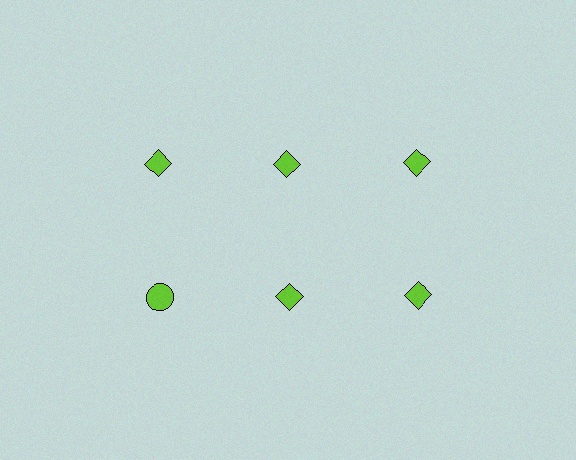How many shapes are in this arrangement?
There are 6 shapes arranged in a grid pattern.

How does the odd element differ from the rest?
It has a different shape: circle instead of diamond.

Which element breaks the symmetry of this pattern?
The lime circle in the second row, leftmost column breaks the symmetry. All other shapes are lime diamonds.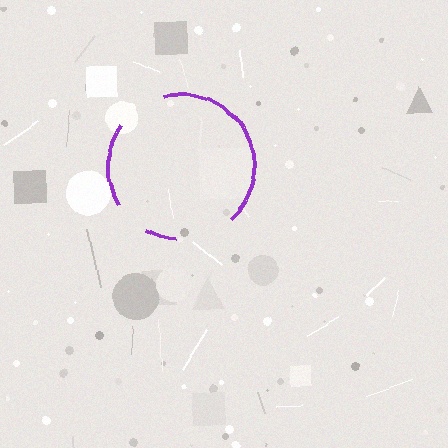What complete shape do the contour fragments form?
The contour fragments form a circle.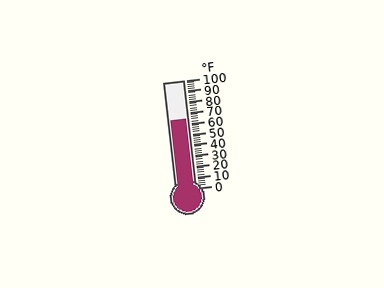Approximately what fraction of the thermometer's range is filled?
The thermometer is filled to approximately 65% of its range.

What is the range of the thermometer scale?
The thermometer scale ranges from 0°F to 100°F.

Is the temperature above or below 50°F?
The temperature is above 50°F.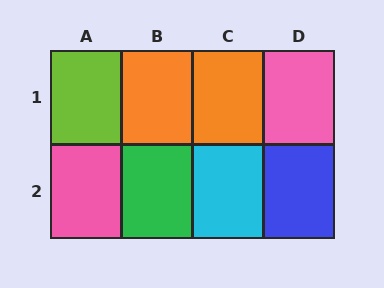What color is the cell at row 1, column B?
Orange.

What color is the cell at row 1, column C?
Orange.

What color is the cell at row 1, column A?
Lime.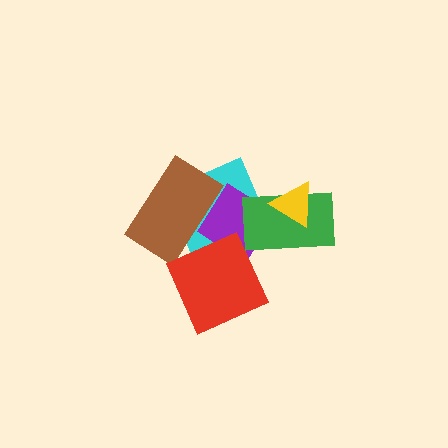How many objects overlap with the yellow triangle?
1 object overlaps with the yellow triangle.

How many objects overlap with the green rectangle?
3 objects overlap with the green rectangle.